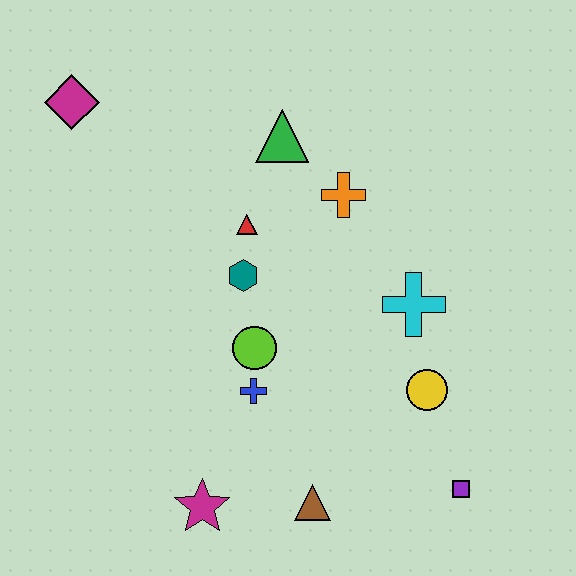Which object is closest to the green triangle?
The orange cross is closest to the green triangle.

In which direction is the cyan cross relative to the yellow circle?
The cyan cross is above the yellow circle.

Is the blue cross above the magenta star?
Yes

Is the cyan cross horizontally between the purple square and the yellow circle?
No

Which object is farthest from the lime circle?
The magenta diamond is farthest from the lime circle.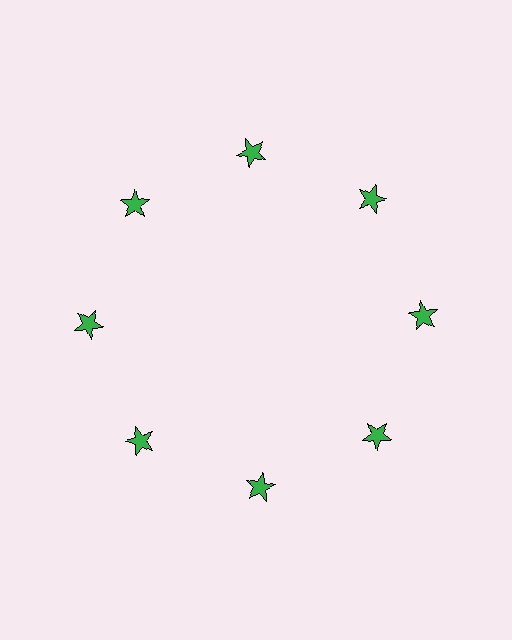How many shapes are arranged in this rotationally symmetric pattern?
There are 8 shapes, arranged in 8 groups of 1.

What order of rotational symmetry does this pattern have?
This pattern has 8-fold rotational symmetry.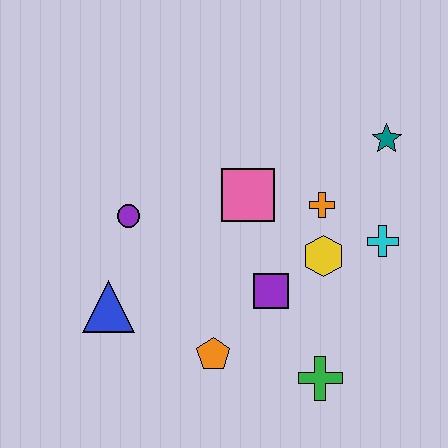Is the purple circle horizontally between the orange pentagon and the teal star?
No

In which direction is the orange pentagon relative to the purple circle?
The orange pentagon is below the purple circle.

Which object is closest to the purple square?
The yellow hexagon is closest to the purple square.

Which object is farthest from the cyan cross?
The blue triangle is farthest from the cyan cross.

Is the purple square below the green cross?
No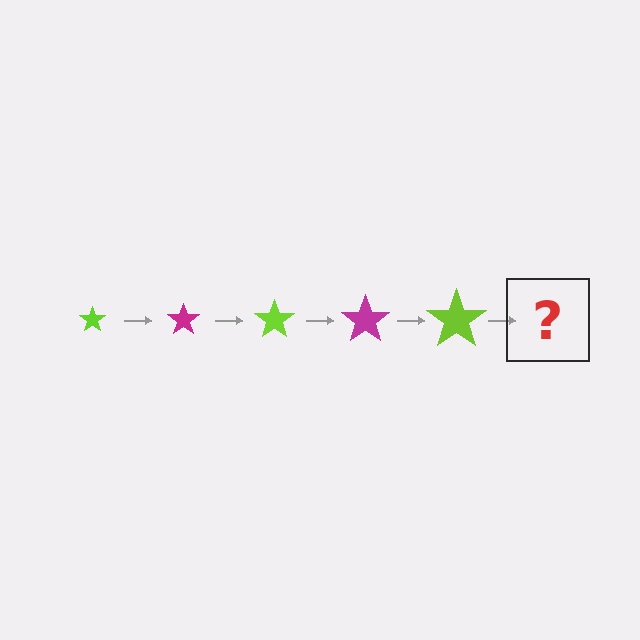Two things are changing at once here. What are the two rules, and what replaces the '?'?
The two rules are that the star grows larger each step and the color cycles through lime and magenta. The '?' should be a magenta star, larger than the previous one.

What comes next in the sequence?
The next element should be a magenta star, larger than the previous one.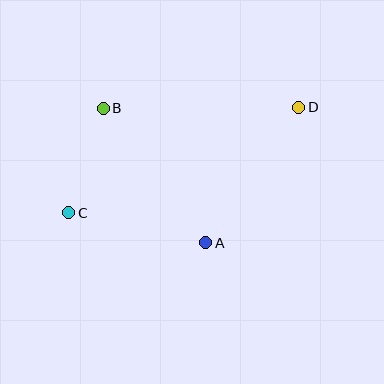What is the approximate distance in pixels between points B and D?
The distance between B and D is approximately 195 pixels.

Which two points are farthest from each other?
Points C and D are farthest from each other.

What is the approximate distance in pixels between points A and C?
The distance between A and C is approximately 140 pixels.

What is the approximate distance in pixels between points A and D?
The distance between A and D is approximately 164 pixels.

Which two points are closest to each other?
Points B and C are closest to each other.